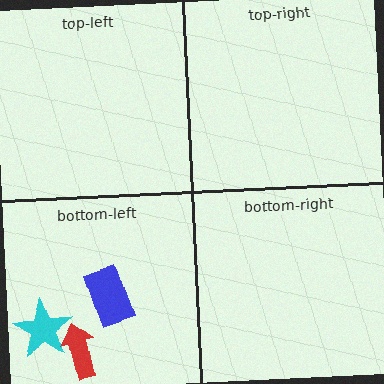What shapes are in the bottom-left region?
The blue rectangle, the cyan star, the red arrow.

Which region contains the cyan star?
The bottom-left region.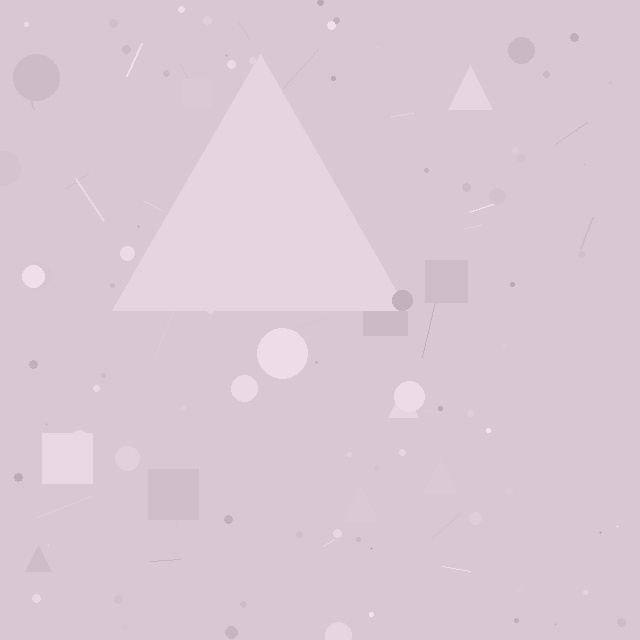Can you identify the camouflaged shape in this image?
The camouflaged shape is a triangle.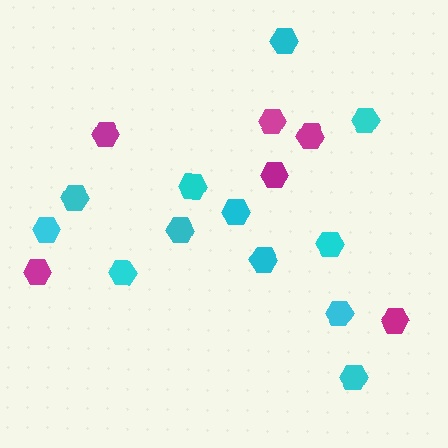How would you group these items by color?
There are 2 groups: one group of magenta hexagons (6) and one group of cyan hexagons (12).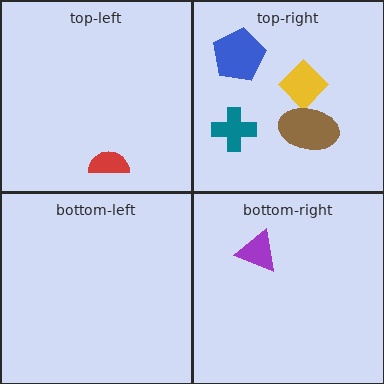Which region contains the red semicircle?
The top-left region.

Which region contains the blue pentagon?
The top-right region.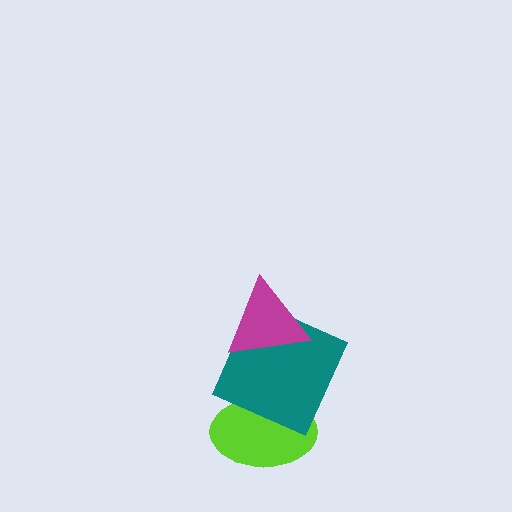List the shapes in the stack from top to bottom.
From top to bottom: the magenta triangle, the teal square, the lime ellipse.